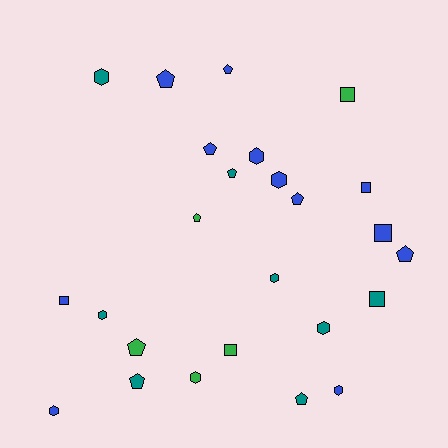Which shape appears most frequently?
Pentagon, with 10 objects.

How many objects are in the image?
There are 25 objects.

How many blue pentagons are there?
There are 5 blue pentagons.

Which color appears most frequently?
Blue, with 12 objects.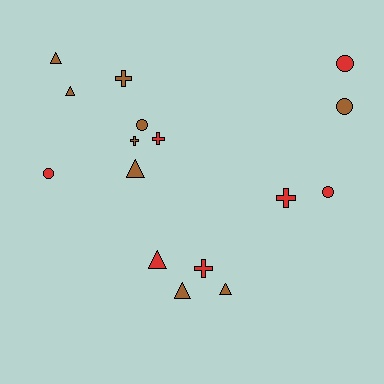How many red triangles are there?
There is 1 red triangle.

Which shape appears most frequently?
Triangle, with 6 objects.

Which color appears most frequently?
Brown, with 9 objects.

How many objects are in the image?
There are 16 objects.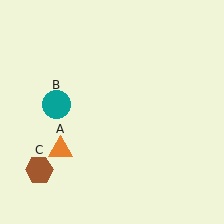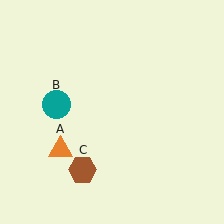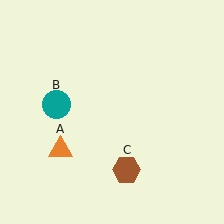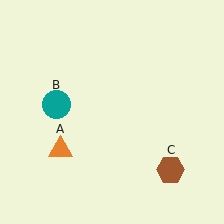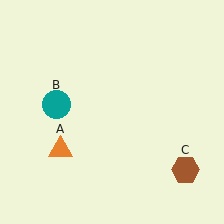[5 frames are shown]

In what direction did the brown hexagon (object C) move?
The brown hexagon (object C) moved right.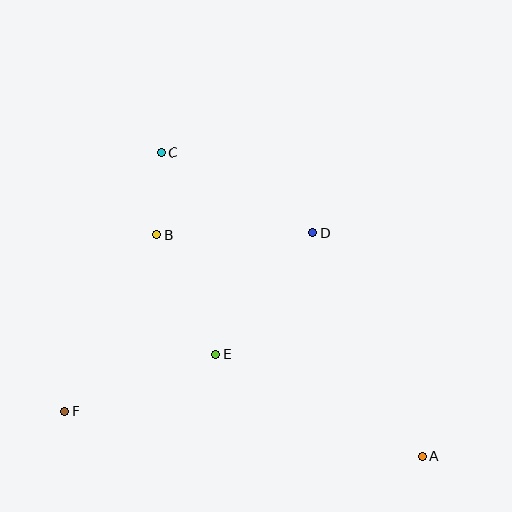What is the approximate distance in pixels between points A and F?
The distance between A and F is approximately 361 pixels.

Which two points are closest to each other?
Points B and C are closest to each other.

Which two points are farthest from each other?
Points A and C are farthest from each other.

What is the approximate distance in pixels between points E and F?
The distance between E and F is approximately 162 pixels.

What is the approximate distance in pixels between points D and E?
The distance between D and E is approximately 156 pixels.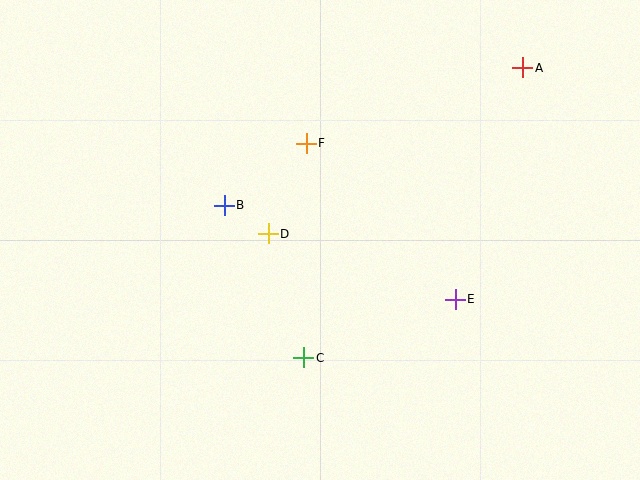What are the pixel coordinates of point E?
Point E is at (455, 299).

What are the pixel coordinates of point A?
Point A is at (523, 68).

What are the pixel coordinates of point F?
Point F is at (306, 143).